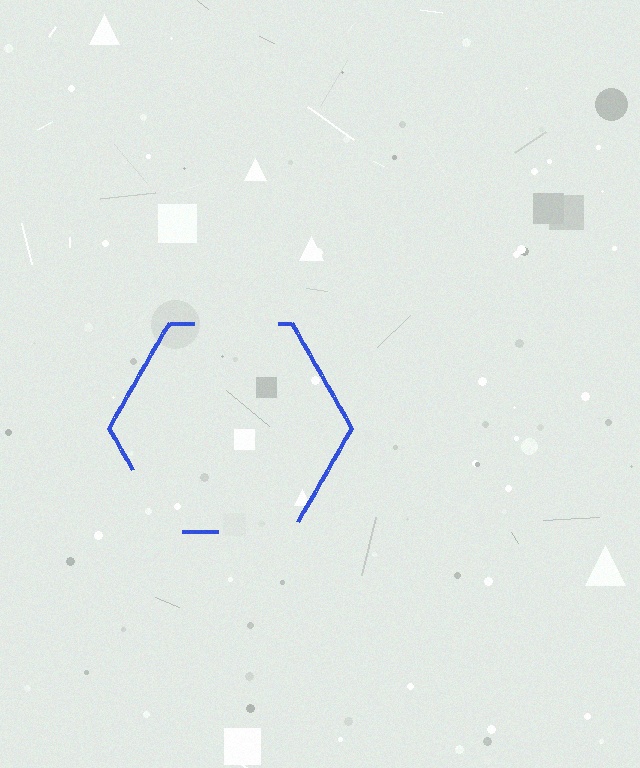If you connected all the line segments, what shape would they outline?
They would outline a hexagon.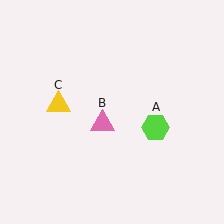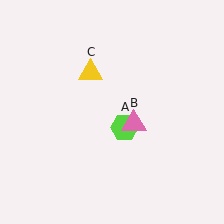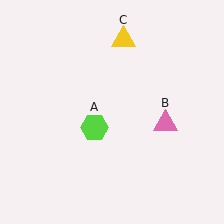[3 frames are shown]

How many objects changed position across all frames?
3 objects changed position: lime hexagon (object A), pink triangle (object B), yellow triangle (object C).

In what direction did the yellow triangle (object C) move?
The yellow triangle (object C) moved up and to the right.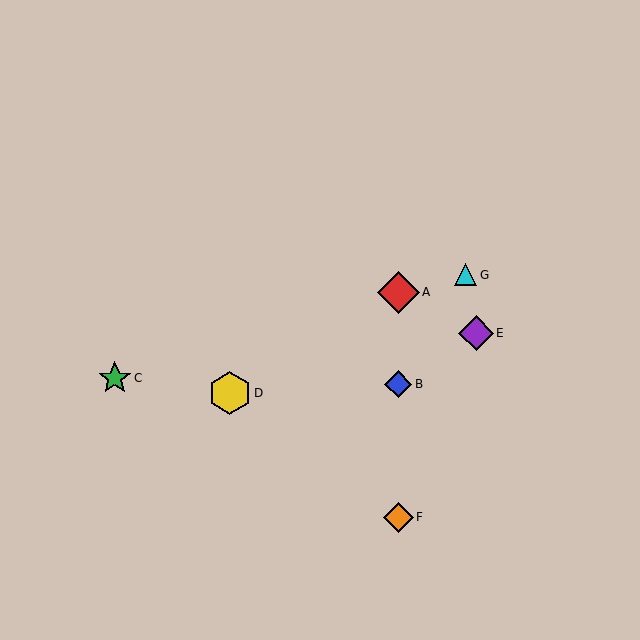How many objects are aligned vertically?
3 objects (A, B, F) are aligned vertically.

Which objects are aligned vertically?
Objects A, B, F are aligned vertically.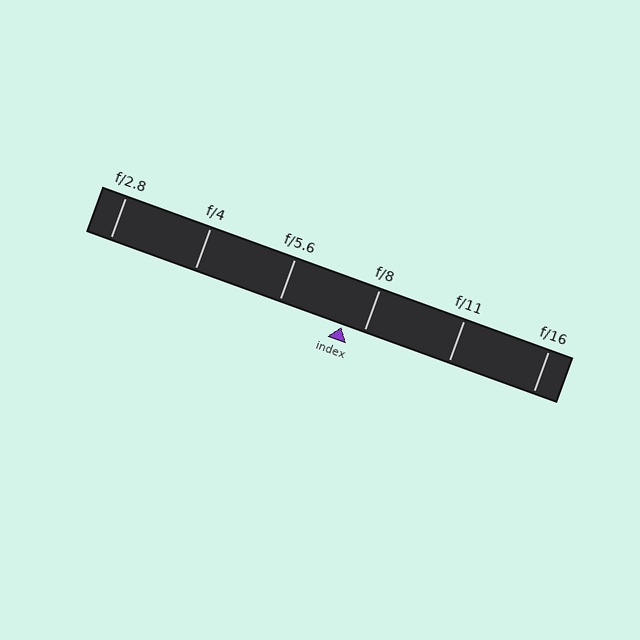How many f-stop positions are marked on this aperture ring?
There are 6 f-stop positions marked.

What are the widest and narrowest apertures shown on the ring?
The widest aperture shown is f/2.8 and the narrowest is f/16.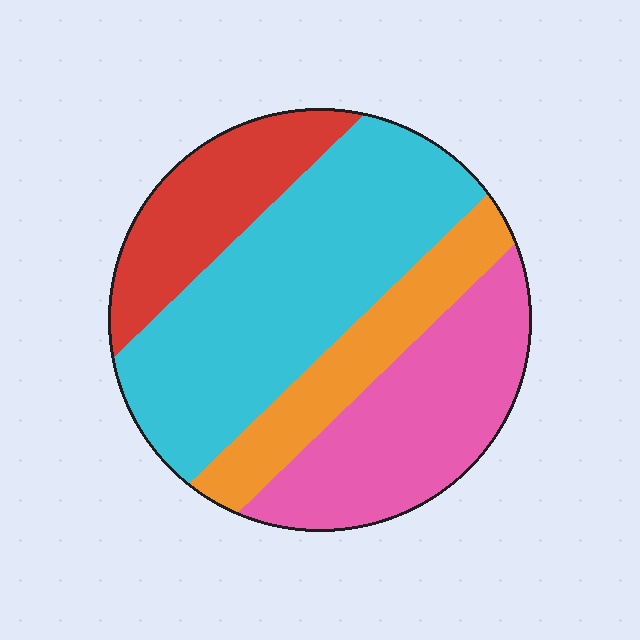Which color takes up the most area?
Cyan, at roughly 40%.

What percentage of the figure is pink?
Pink covers around 25% of the figure.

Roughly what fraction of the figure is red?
Red covers 17% of the figure.